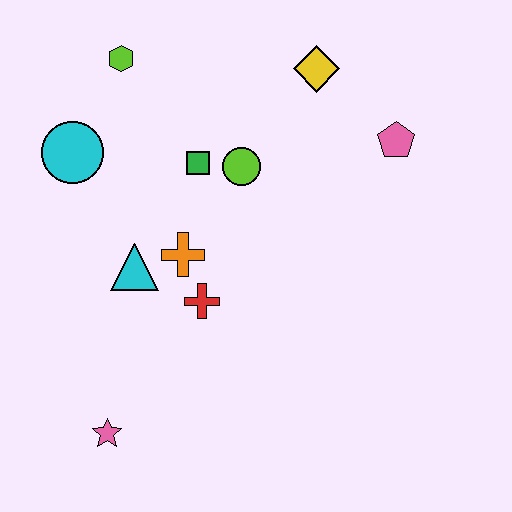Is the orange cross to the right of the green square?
No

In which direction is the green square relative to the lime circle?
The green square is to the left of the lime circle.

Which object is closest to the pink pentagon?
The yellow diamond is closest to the pink pentagon.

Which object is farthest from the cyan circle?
The pink pentagon is farthest from the cyan circle.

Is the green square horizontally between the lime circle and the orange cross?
Yes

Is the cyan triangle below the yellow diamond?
Yes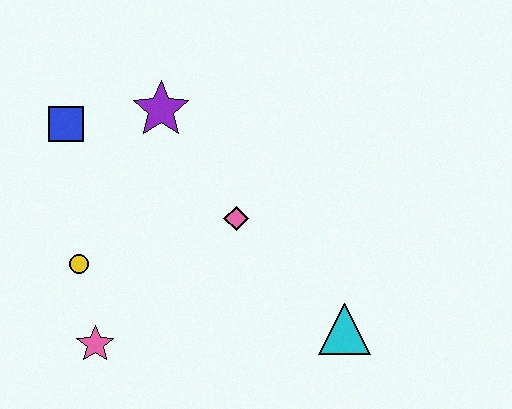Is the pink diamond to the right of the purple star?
Yes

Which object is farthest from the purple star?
The cyan triangle is farthest from the purple star.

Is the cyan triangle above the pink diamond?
No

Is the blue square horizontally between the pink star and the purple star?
No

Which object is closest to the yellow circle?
The pink star is closest to the yellow circle.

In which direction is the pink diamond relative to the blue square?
The pink diamond is to the right of the blue square.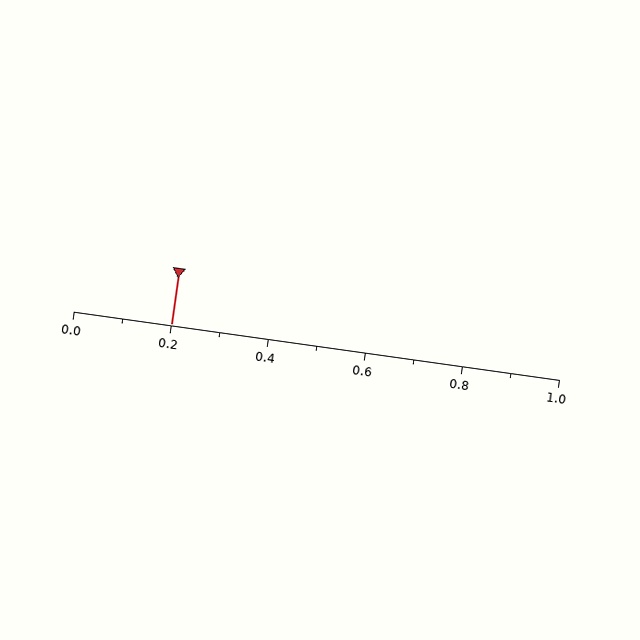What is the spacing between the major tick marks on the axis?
The major ticks are spaced 0.2 apart.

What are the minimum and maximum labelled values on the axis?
The axis runs from 0.0 to 1.0.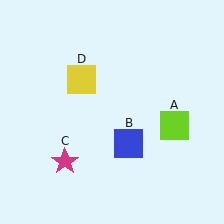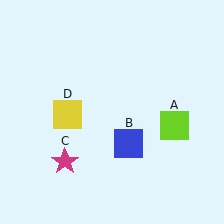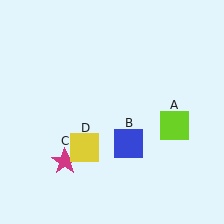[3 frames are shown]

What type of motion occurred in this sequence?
The yellow square (object D) rotated counterclockwise around the center of the scene.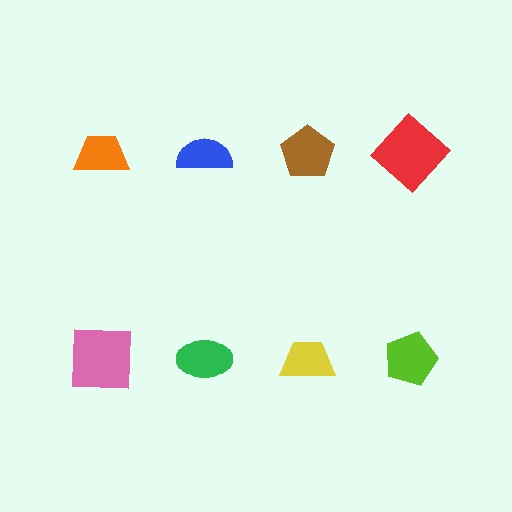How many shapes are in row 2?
4 shapes.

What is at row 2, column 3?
A yellow trapezoid.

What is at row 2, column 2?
A green ellipse.